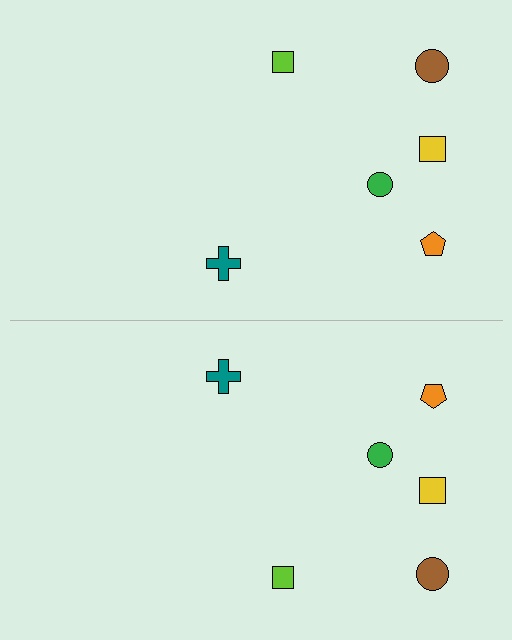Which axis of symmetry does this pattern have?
The pattern has a horizontal axis of symmetry running through the center of the image.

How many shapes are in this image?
There are 12 shapes in this image.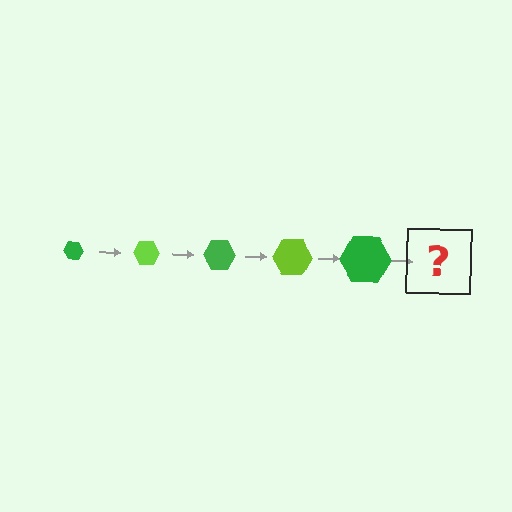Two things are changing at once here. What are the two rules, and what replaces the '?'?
The two rules are that the hexagon grows larger each step and the color cycles through green and lime. The '?' should be a lime hexagon, larger than the previous one.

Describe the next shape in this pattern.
It should be a lime hexagon, larger than the previous one.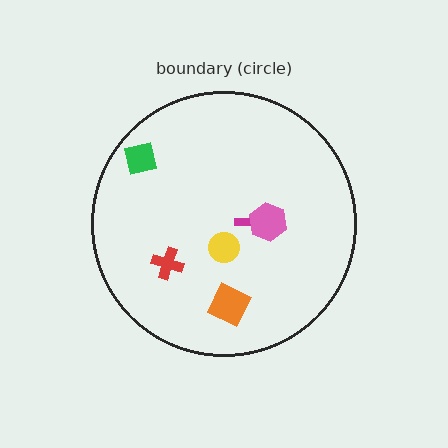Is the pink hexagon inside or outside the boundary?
Inside.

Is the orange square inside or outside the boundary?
Inside.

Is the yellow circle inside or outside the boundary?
Inside.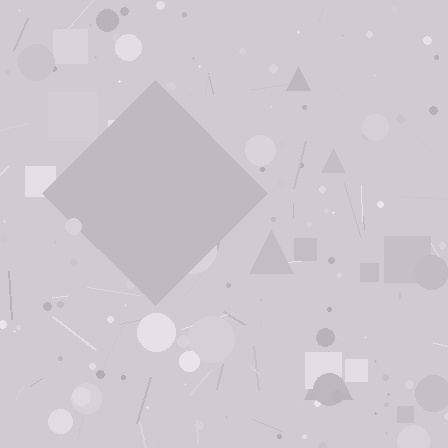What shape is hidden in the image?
A diamond is hidden in the image.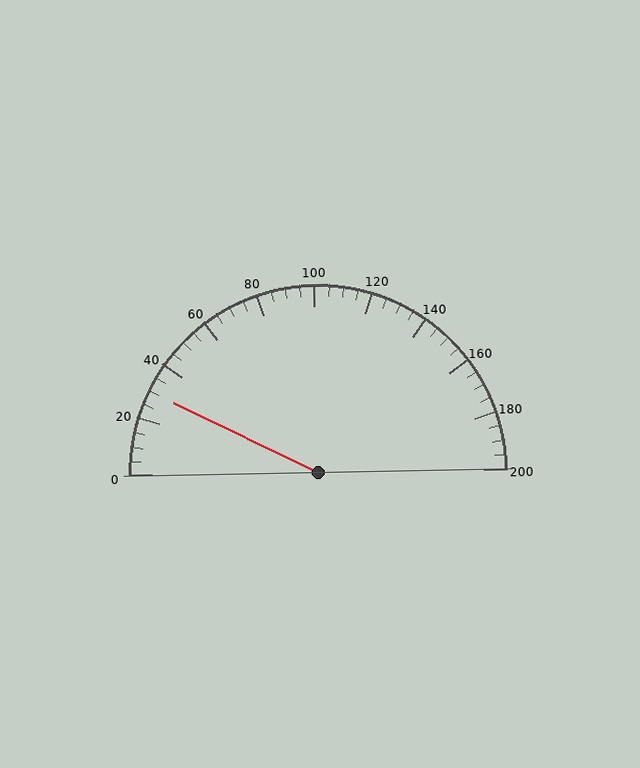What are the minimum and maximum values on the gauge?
The gauge ranges from 0 to 200.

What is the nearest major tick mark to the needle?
The nearest major tick mark is 40.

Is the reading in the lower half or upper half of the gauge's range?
The reading is in the lower half of the range (0 to 200).